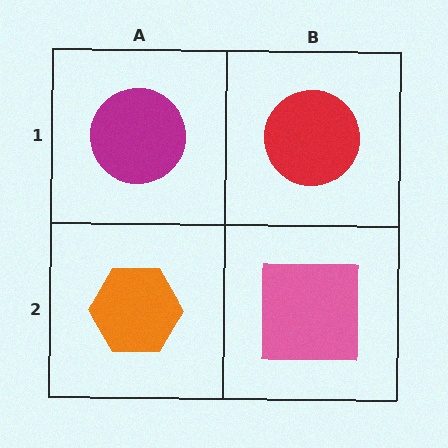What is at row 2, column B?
A pink square.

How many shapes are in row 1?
2 shapes.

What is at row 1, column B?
A red circle.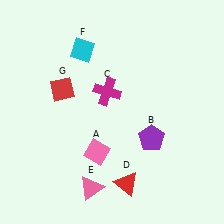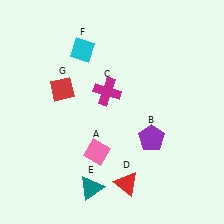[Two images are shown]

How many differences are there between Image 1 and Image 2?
There is 1 difference between the two images.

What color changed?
The triangle (E) changed from pink in Image 1 to teal in Image 2.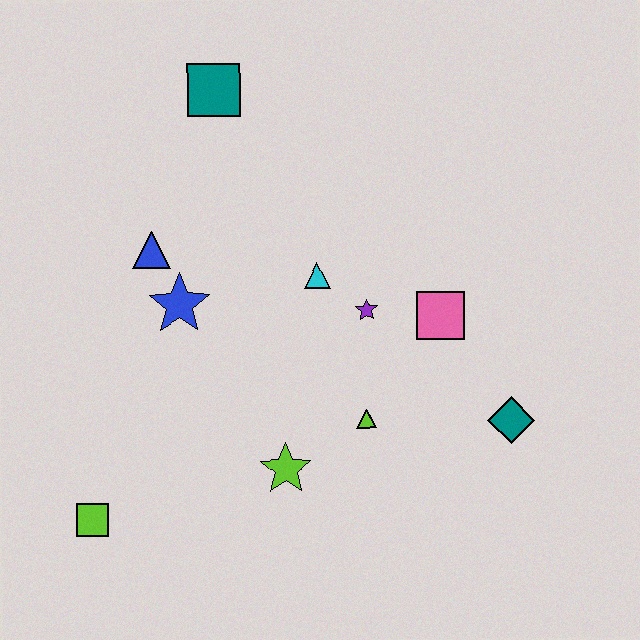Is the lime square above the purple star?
No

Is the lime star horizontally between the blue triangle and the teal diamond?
Yes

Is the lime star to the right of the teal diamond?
No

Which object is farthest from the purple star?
The lime square is farthest from the purple star.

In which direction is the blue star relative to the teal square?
The blue star is below the teal square.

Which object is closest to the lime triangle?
The lime star is closest to the lime triangle.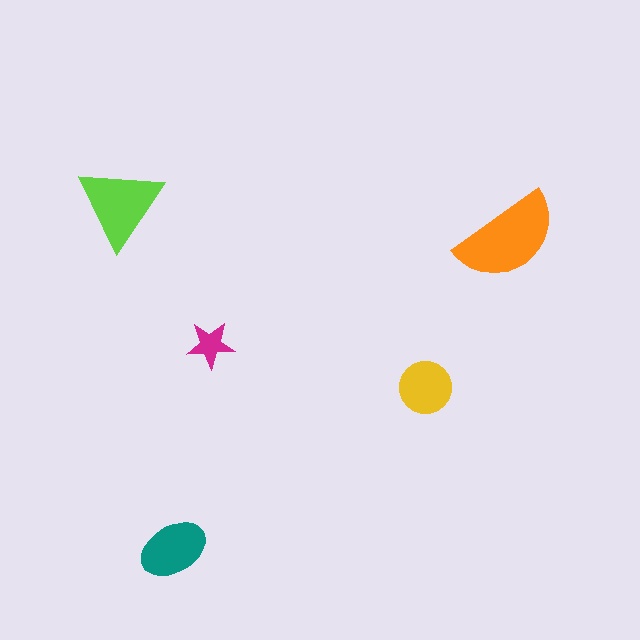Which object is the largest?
The orange semicircle.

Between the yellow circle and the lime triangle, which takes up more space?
The lime triangle.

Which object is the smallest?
The magenta star.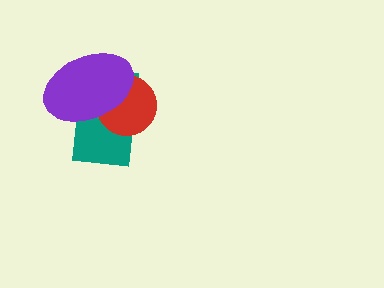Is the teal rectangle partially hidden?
Yes, it is partially covered by another shape.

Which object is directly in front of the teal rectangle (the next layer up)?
The red circle is directly in front of the teal rectangle.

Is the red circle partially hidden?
Yes, it is partially covered by another shape.